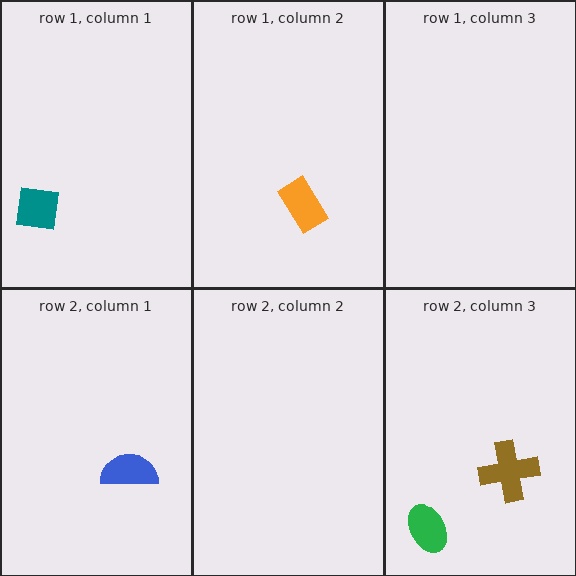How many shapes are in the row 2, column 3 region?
2.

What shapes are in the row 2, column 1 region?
The blue semicircle.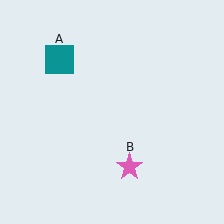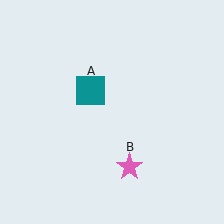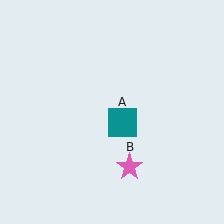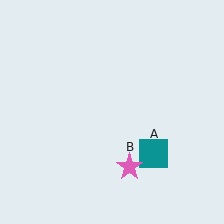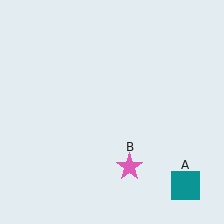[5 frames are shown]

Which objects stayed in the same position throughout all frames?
Pink star (object B) remained stationary.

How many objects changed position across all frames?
1 object changed position: teal square (object A).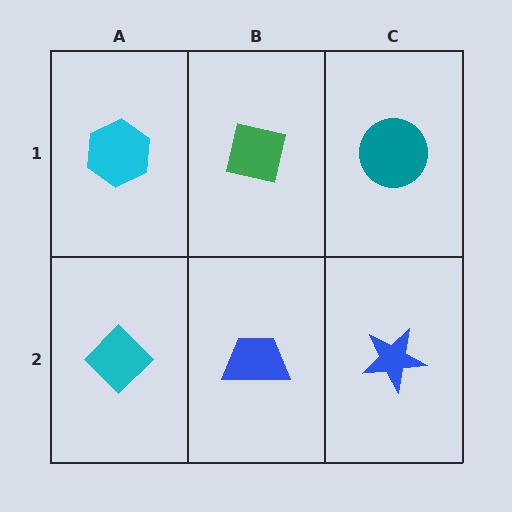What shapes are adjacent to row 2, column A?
A cyan hexagon (row 1, column A), a blue trapezoid (row 2, column B).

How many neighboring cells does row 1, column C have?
2.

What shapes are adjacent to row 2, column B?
A green square (row 1, column B), a cyan diamond (row 2, column A), a blue star (row 2, column C).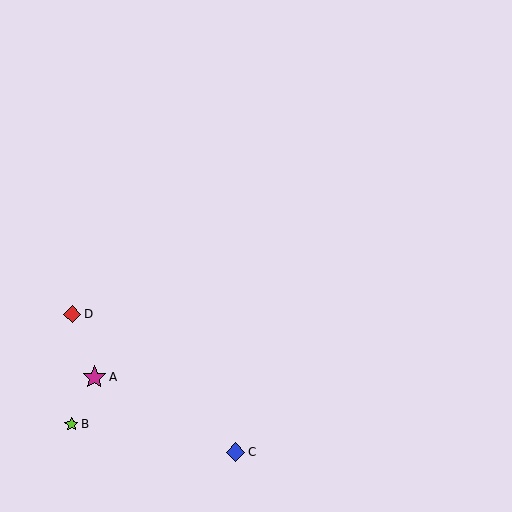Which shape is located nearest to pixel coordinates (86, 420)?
The lime star (labeled B) at (71, 424) is nearest to that location.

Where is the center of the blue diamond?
The center of the blue diamond is at (235, 452).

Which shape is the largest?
The magenta star (labeled A) is the largest.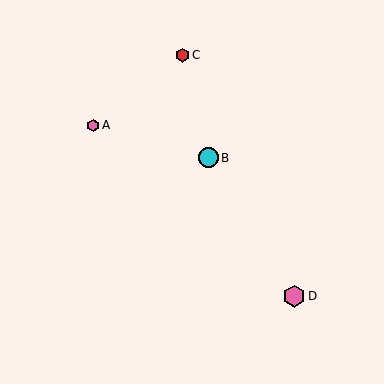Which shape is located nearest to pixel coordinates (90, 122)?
The pink hexagon (labeled A) at (93, 126) is nearest to that location.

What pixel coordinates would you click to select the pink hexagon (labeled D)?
Click at (294, 296) to select the pink hexagon D.